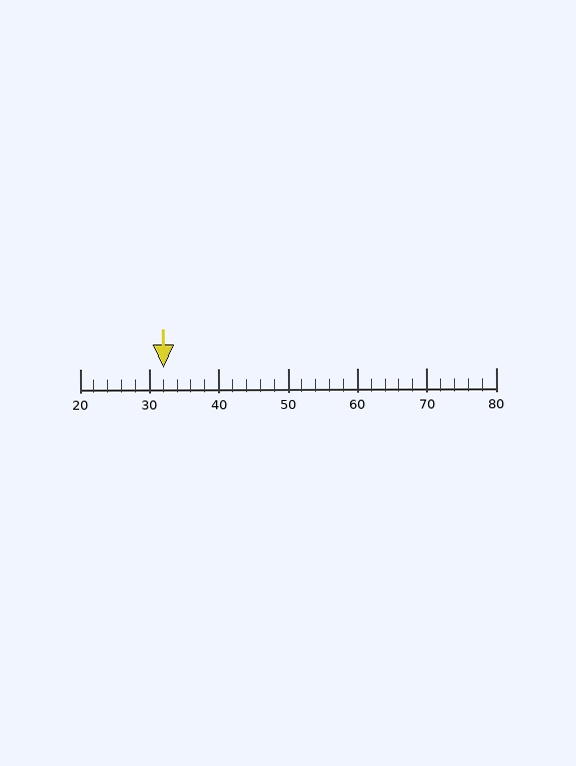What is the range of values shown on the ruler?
The ruler shows values from 20 to 80.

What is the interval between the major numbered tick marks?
The major tick marks are spaced 10 units apart.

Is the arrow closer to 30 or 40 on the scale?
The arrow is closer to 30.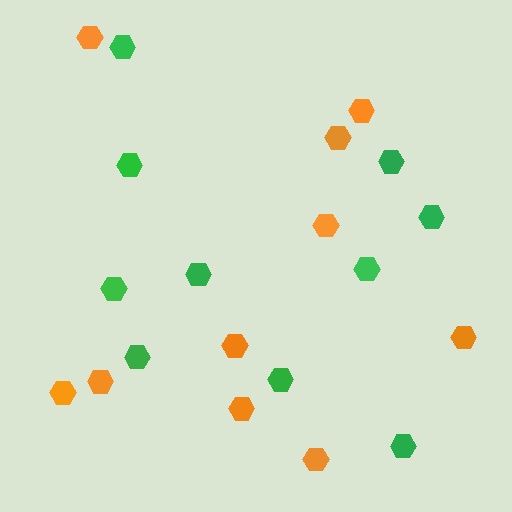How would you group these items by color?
There are 2 groups: one group of orange hexagons (10) and one group of green hexagons (10).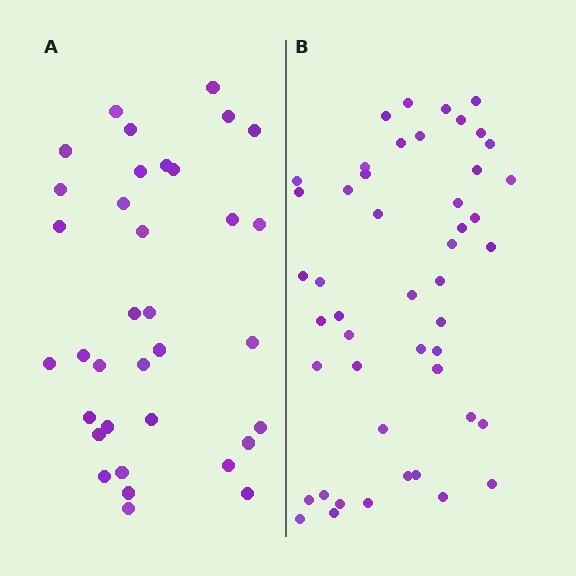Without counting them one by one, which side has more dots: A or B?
Region B (the right region) has more dots.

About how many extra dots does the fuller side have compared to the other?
Region B has approximately 15 more dots than region A.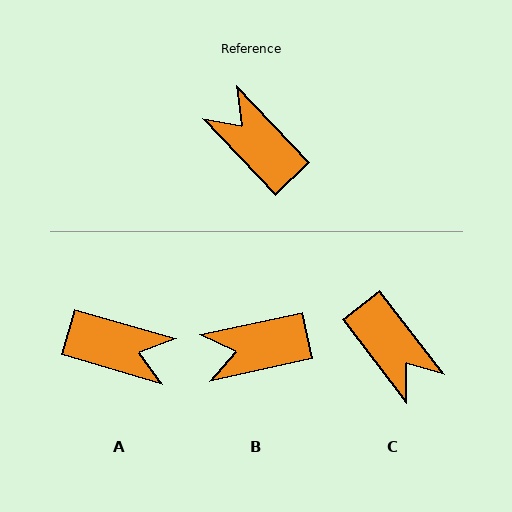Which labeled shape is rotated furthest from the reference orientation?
C, about 174 degrees away.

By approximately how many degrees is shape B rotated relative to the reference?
Approximately 59 degrees counter-clockwise.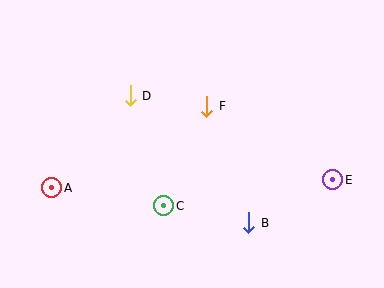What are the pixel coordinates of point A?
Point A is at (51, 188).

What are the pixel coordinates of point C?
Point C is at (164, 206).